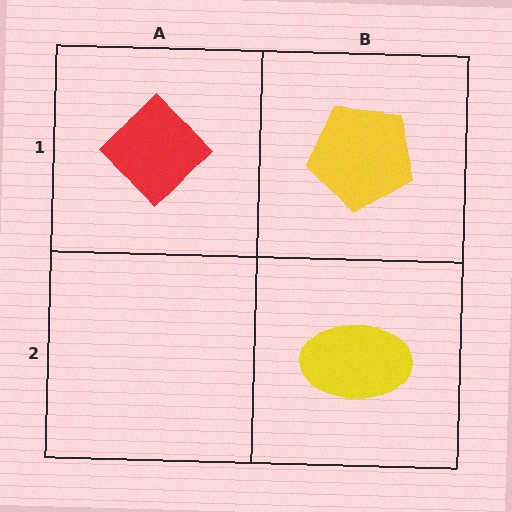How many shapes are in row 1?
2 shapes.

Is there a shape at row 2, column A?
No, that cell is empty.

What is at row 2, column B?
A yellow ellipse.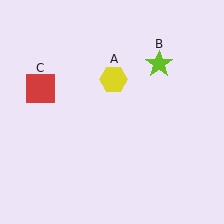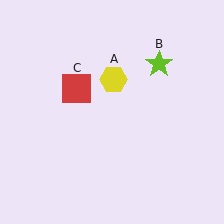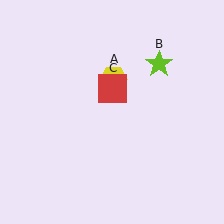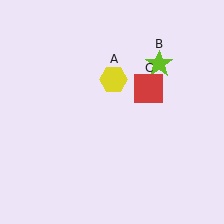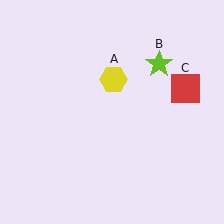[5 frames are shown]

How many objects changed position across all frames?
1 object changed position: red square (object C).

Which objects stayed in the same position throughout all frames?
Yellow hexagon (object A) and lime star (object B) remained stationary.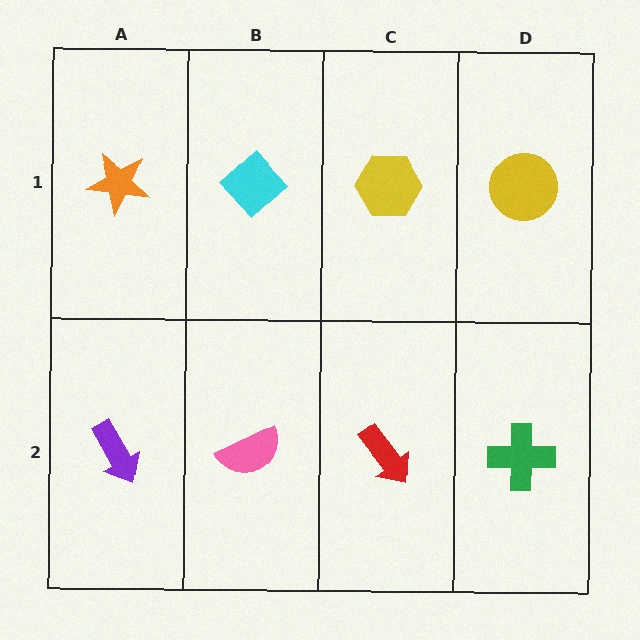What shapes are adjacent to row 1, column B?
A pink semicircle (row 2, column B), an orange star (row 1, column A), a yellow hexagon (row 1, column C).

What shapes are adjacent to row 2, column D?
A yellow circle (row 1, column D), a red arrow (row 2, column C).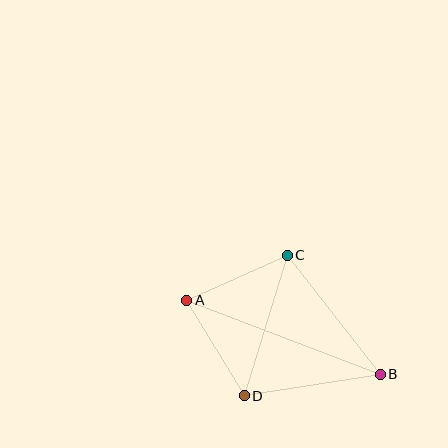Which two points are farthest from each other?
Points A and B are farthest from each other.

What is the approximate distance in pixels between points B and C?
The distance between B and C is approximately 151 pixels.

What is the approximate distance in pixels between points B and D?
The distance between B and D is approximately 138 pixels.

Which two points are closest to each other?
Points A and C are closest to each other.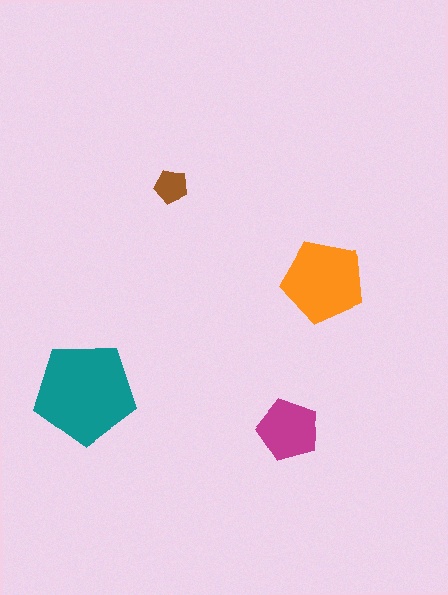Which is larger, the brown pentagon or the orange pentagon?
The orange one.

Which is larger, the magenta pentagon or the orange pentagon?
The orange one.